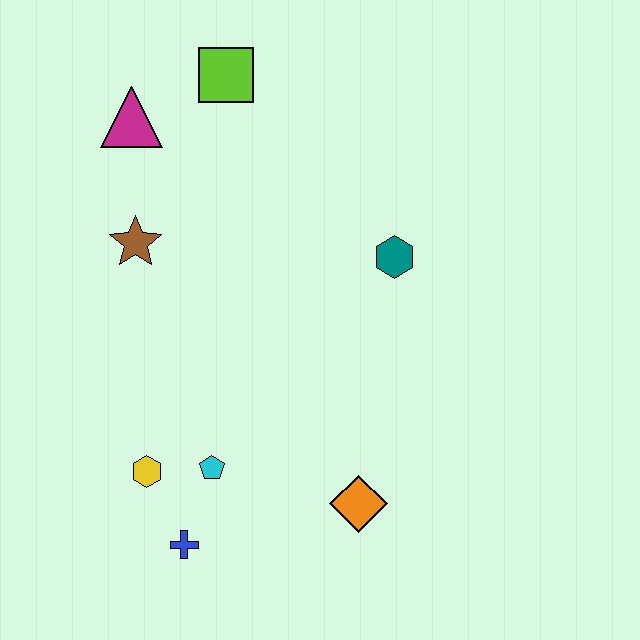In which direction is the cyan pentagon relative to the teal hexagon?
The cyan pentagon is below the teal hexagon.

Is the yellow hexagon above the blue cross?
Yes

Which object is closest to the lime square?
The magenta triangle is closest to the lime square.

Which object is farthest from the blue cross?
The lime square is farthest from the blue cross.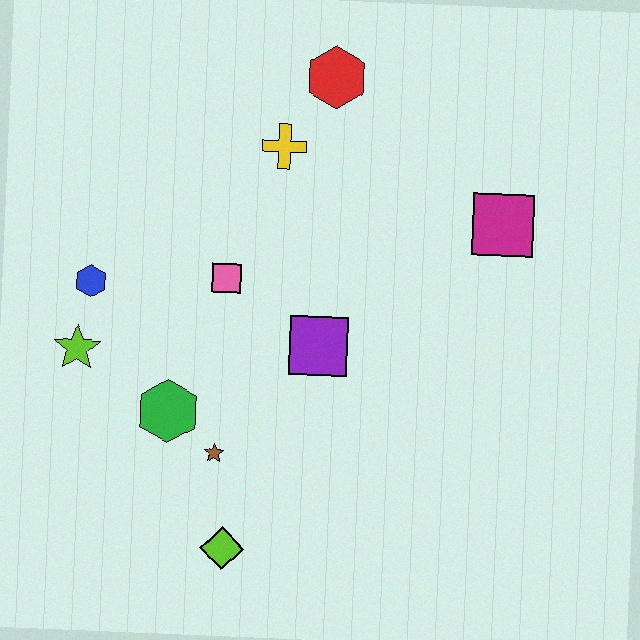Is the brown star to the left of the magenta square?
Yes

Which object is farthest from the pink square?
The magenta square is farthest from the pink square.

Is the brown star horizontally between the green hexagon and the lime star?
No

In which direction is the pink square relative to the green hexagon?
The pink square is above the green hexagon.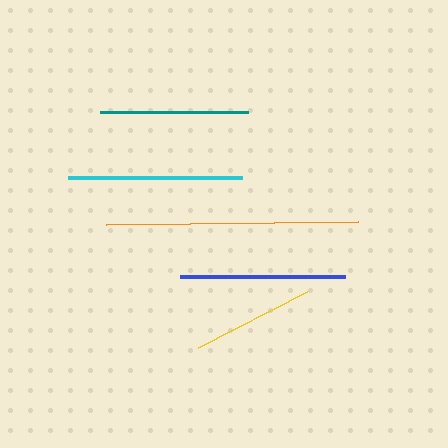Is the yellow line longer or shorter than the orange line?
The orange line is longer than the yellow line.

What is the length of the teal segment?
The teal segment is approximately 148 pixels long.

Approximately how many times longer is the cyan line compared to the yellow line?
The cyan line is approximately 1.4 times the length of the yellow line.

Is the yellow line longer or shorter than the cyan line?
The cyan line is longer than the yellow line.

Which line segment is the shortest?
The yellow line is the shortest at approximately 123 pixels.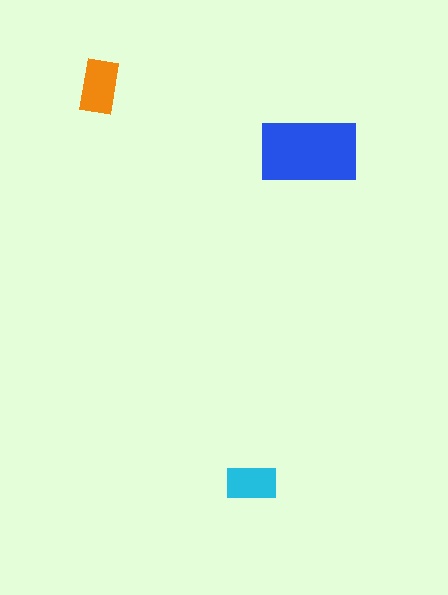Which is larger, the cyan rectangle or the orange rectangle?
The orange one.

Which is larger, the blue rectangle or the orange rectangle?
The blue one.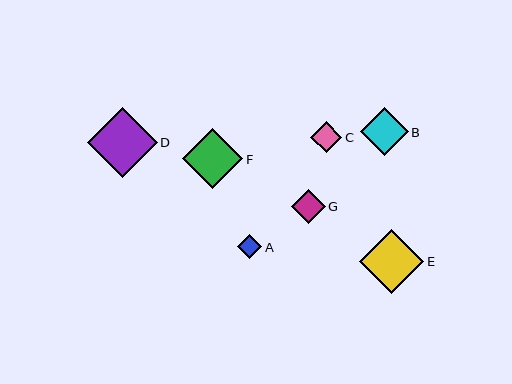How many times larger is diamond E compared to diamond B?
Diamond E is approximately 1.3 times the size of diamond B.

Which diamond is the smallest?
Diamond A is the smallest with a size of approximately 24 pixels.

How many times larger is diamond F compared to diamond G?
Diamond F is approximately 1.8 times the size of diamond G.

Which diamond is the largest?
Diamond D is the largest with a size of approximately 70 pixels.